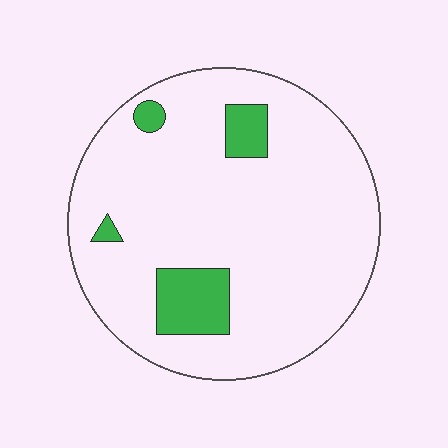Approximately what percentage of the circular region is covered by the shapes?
Approximately 10%.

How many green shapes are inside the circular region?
4.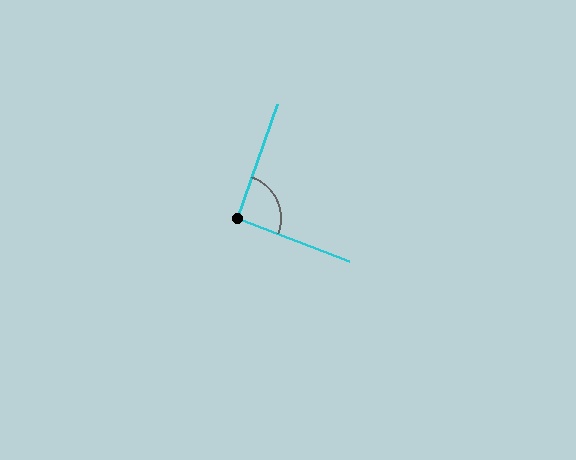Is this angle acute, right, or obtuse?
It is approximately a right angle.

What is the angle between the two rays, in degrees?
Approximately 91 degrees.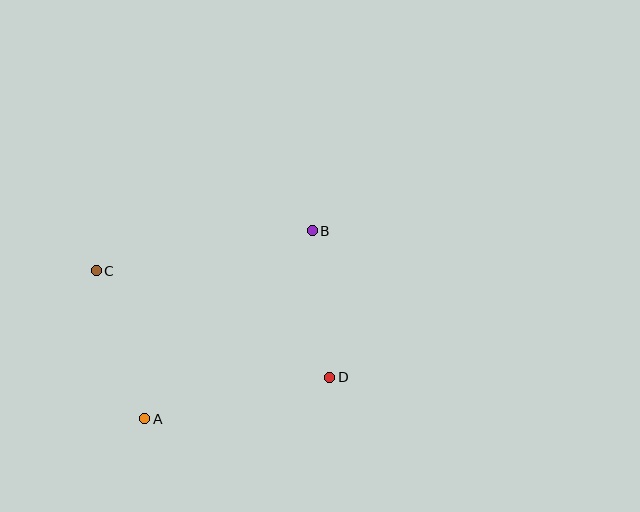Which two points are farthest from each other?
Points C and D are farthest from each other.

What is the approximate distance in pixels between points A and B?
The distance between A and B is approximately 252 pixels.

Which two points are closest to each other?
Points B and D are closest to each other.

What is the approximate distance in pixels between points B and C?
The distance between B and C is approximately 220 pixels.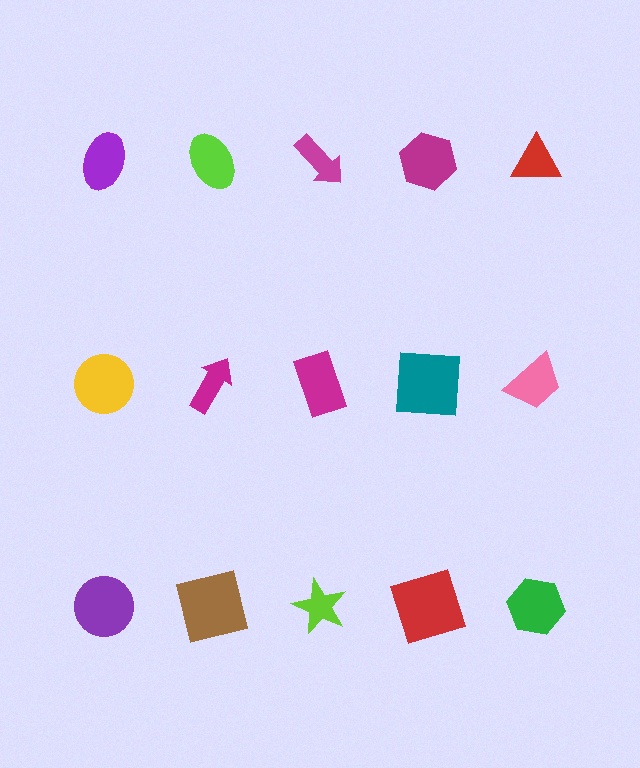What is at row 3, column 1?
A purple circle.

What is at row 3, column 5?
A green hexagon.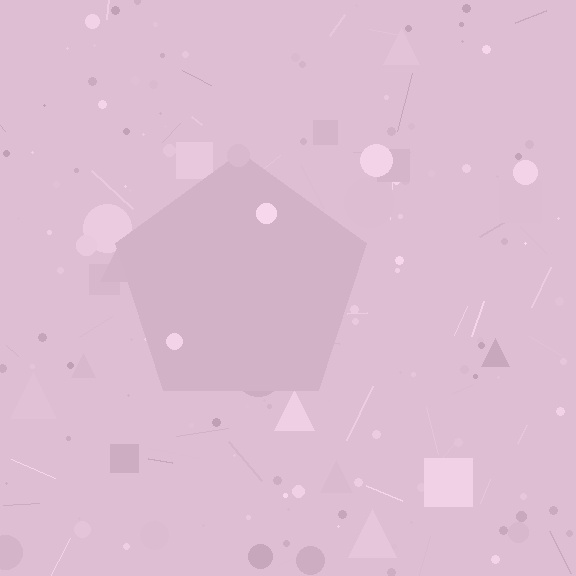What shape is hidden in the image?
A pentagon is hidden in the image.